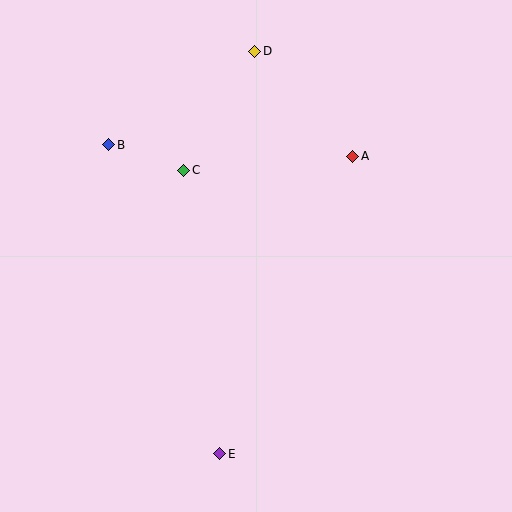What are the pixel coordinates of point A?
Point A is at (353, 156).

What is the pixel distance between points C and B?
The distance between C and B is 79 pixels.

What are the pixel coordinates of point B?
Point B is at (109, 145).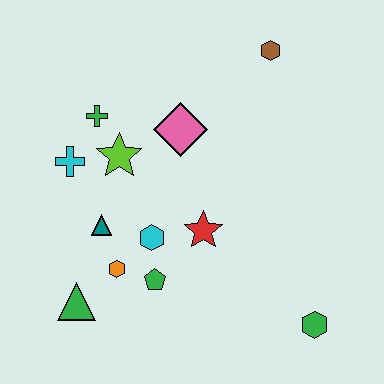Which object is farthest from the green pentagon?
The brown hexagon is farthest from the green pentagon.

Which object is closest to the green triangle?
The orange hexagon is closest to the green triangle.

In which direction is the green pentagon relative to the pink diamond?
The green pentagon is below the pink diamond.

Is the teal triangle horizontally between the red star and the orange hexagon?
No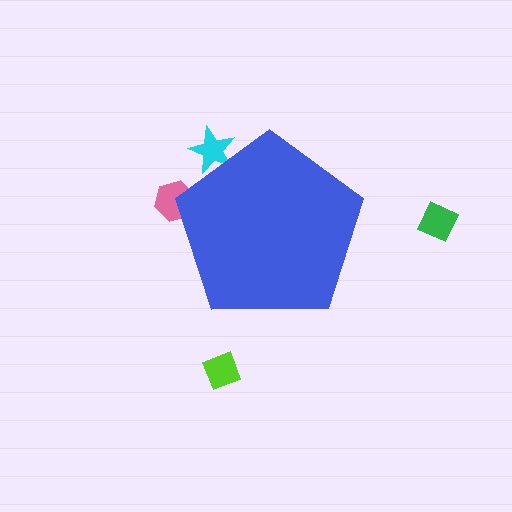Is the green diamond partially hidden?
No, the green diamond is fully visible.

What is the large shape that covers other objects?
A blue pentagon.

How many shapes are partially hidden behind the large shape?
2 shapes are partially hidden.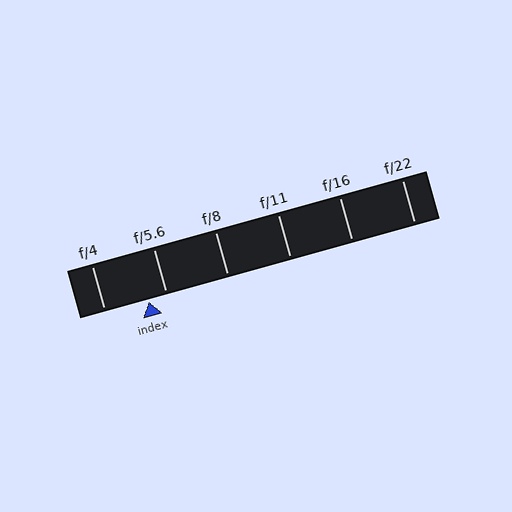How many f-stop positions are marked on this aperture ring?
There are 6 f-stop positions marked.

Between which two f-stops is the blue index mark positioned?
The index mark is between f/4 and f/5.6.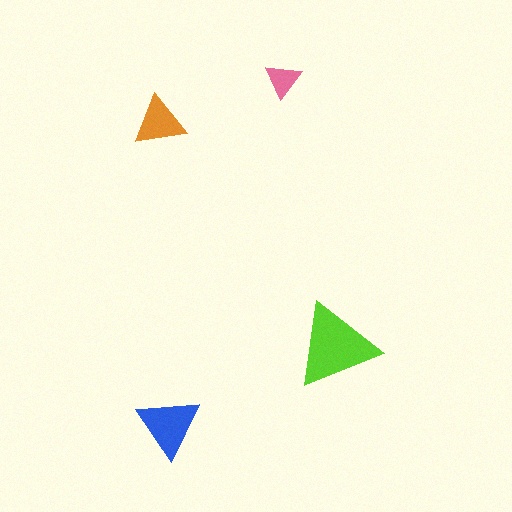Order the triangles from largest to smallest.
the lime one, the blue one, the orange one, the pink one.